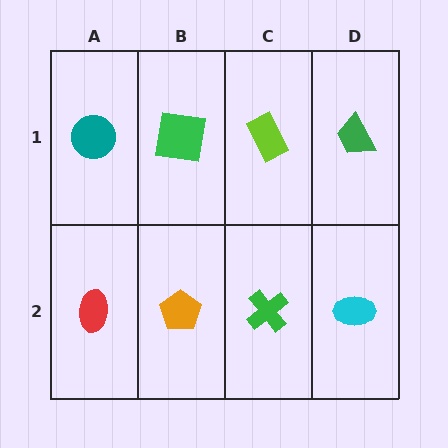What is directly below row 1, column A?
A red ellipse.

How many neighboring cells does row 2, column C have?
3.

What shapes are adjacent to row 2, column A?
A teal circle (row 1, column A), an orange pentagon (row 2, column B).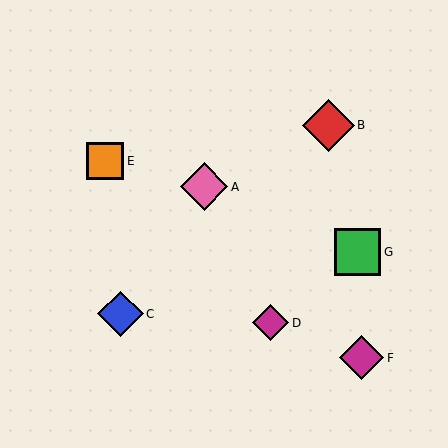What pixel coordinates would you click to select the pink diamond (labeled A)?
Click at (204, 187) to select the pink diamond A.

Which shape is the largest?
The red diamond (labeled B) is the largest.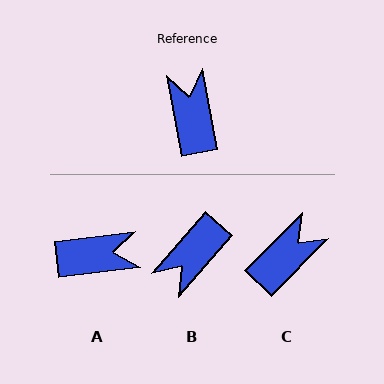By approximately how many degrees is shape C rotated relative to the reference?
Approximately 55 degrees clockwise.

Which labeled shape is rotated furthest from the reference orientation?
B, about 129 degrees away.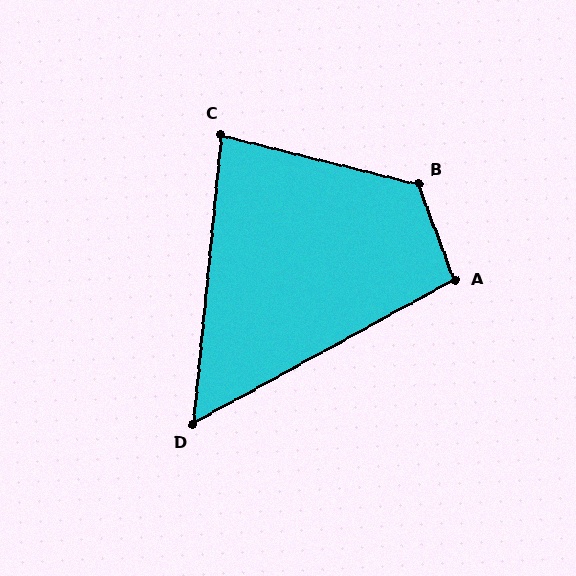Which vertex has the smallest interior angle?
D, at approximately 56 degrees.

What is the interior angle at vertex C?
Approximately 82 degrees (acute).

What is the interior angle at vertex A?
Approximately 98 degrees (obtuse).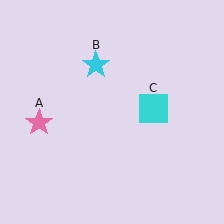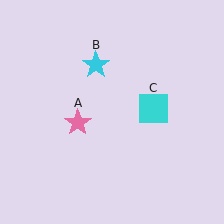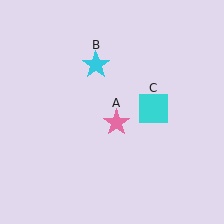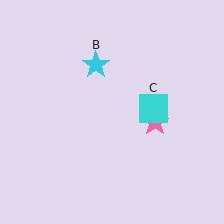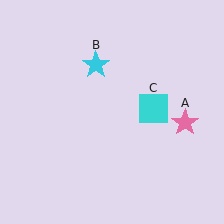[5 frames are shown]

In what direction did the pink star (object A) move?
The pink star (object A) moved right.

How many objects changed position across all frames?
1 object changed position: pink star (object A).